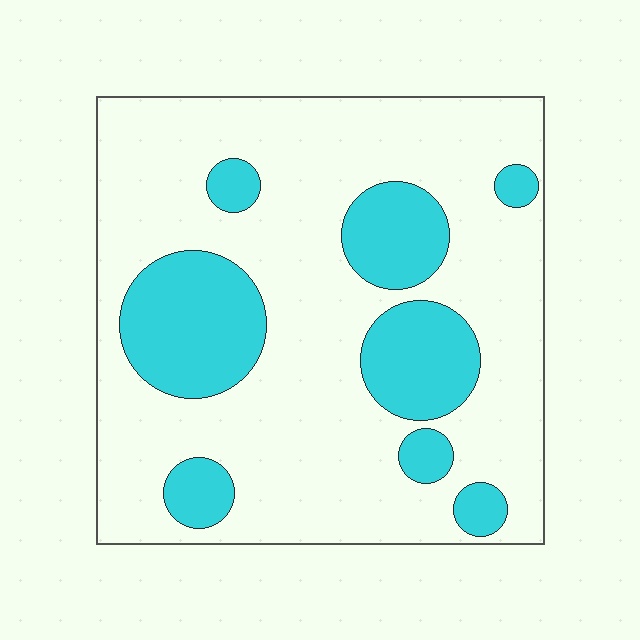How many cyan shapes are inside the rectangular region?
8.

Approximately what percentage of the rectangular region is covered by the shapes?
Approximately 25%.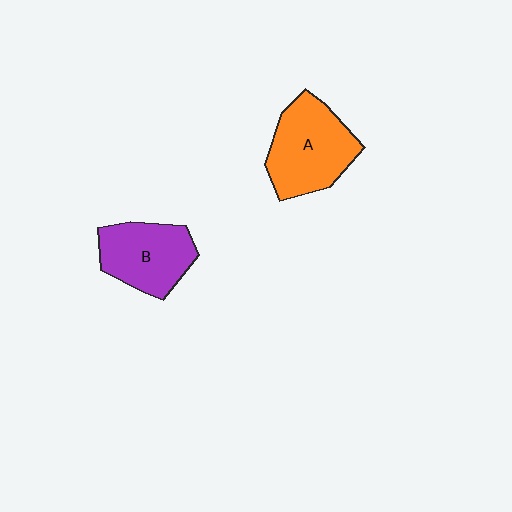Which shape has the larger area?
Shape A (orange).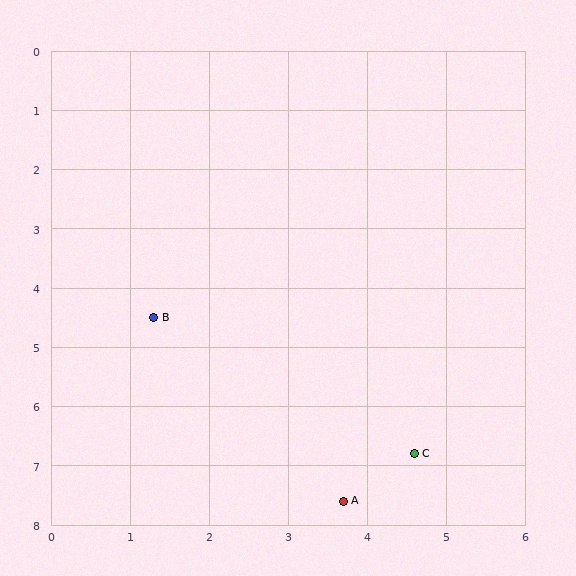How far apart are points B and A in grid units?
Points B and A are about 3.9 grid units apart.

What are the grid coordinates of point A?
Point A is at approximately (3.7, 7.6).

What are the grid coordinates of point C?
Point C is at approximately (4.6, 6.8).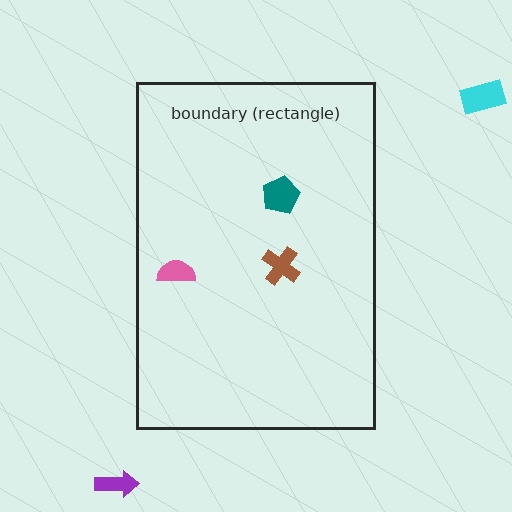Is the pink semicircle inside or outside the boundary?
Inside.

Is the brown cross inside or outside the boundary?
Inside.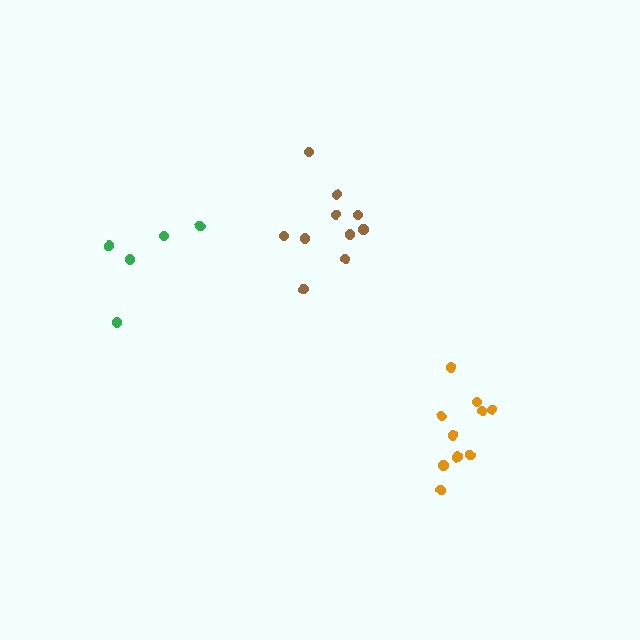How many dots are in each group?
Group 1: 10 dots, Group 2: 10 dots, Group 3: 5 dots (25 total).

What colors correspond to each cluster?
The clusters are colored: orange, brown, green.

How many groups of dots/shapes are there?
There are 3 groups.